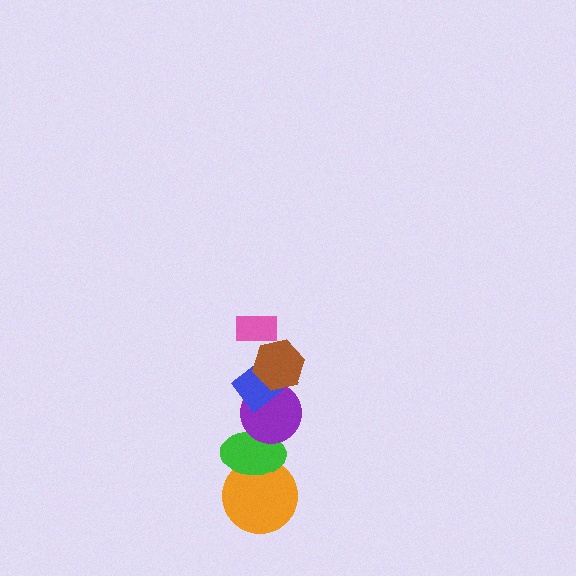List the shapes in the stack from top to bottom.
From top to bottom: the pink rectangle, the brown hexagon, the blue diamond, the purple circle, the green ellipse, the orange circle.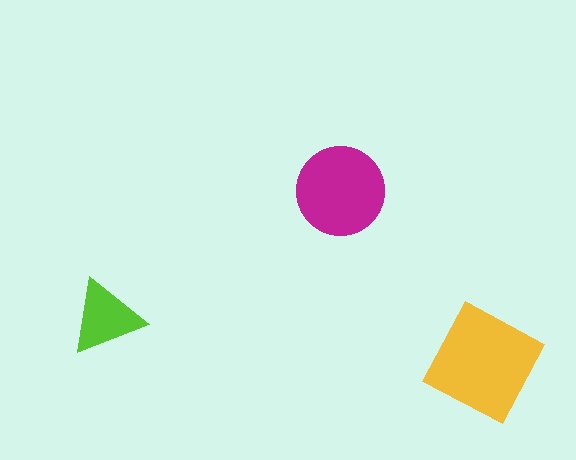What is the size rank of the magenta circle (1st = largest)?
2nd.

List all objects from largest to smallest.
The yellow diamond, the magenta circle, the lime triangle.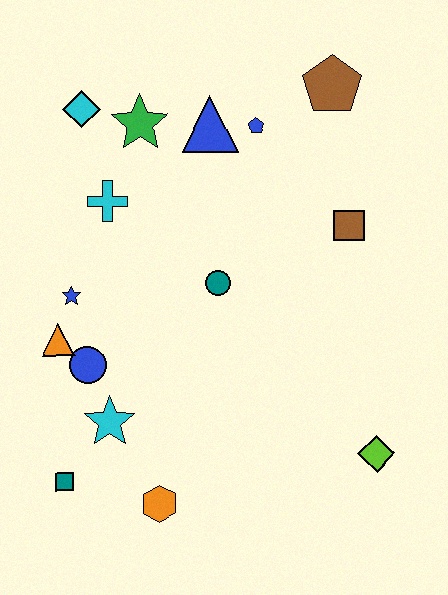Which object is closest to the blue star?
The orange triangle is closest to the blue star.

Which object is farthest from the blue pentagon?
The teal square is farthest from the blue pentagon.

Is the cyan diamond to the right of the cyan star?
No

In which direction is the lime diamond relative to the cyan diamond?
The lime diamond is below the cyan diamond.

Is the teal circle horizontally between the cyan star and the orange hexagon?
No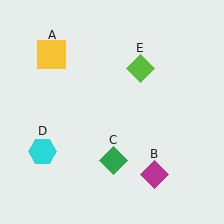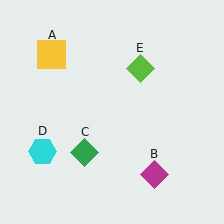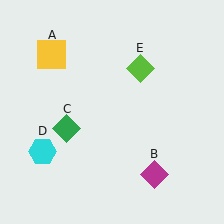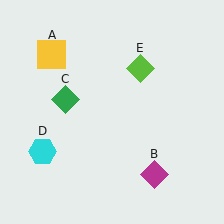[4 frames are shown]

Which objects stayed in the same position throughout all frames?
Yellow square (object A) and magenta diamond (object B) and cyan hexagon (object D) and lime diamond (object E) remained stationary.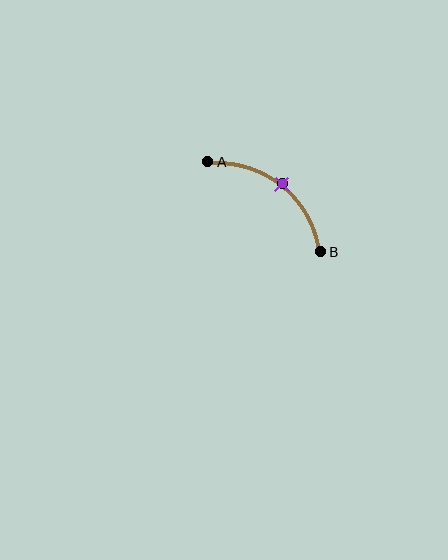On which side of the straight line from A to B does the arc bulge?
The arc bulges above and to the right of the straight line connecting A and B.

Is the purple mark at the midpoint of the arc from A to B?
Yes. The purple mark lies on the arc at equal arc-length from both A and B — it is the arc midpoint.